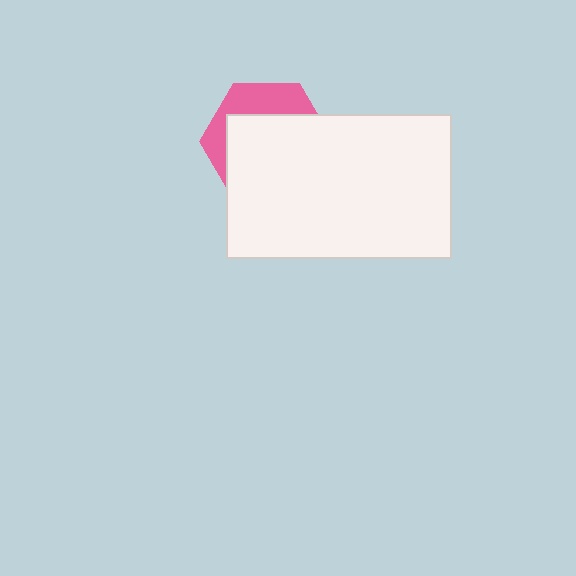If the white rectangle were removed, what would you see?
You would see the complete pink hexagon.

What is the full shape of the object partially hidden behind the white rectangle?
The partially hidden object is a pink hexagon.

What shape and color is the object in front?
The object in front is a white rectangle.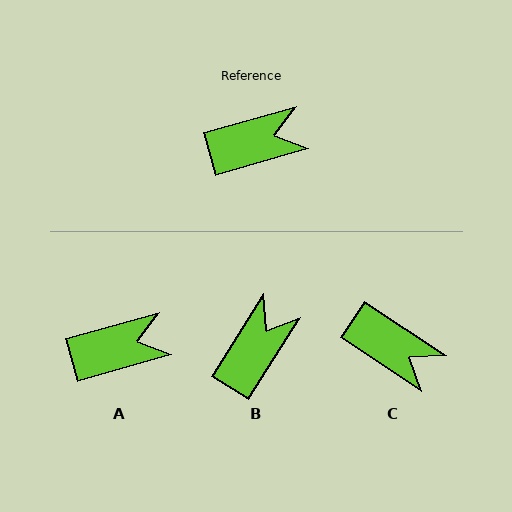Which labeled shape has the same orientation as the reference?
A.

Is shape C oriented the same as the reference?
No, it is off by about 50 degrees.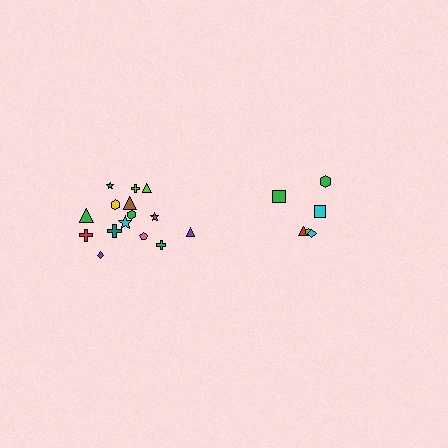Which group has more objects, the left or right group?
The left group.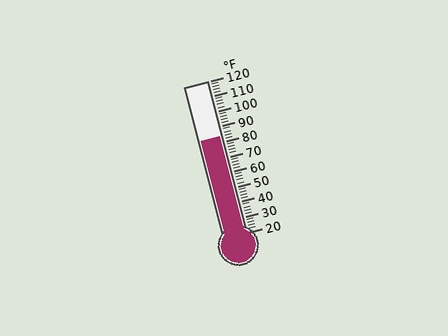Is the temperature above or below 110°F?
The temperature is below 110°F.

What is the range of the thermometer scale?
The thermometer scale ranges from 20°F to 120°F.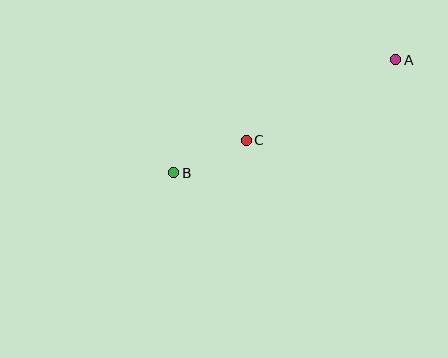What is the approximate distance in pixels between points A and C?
The distance between A and C is approximately 170 pixels.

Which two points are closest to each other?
Points B and C are closest to each other.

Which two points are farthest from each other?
Points A and B are farthest from each other.